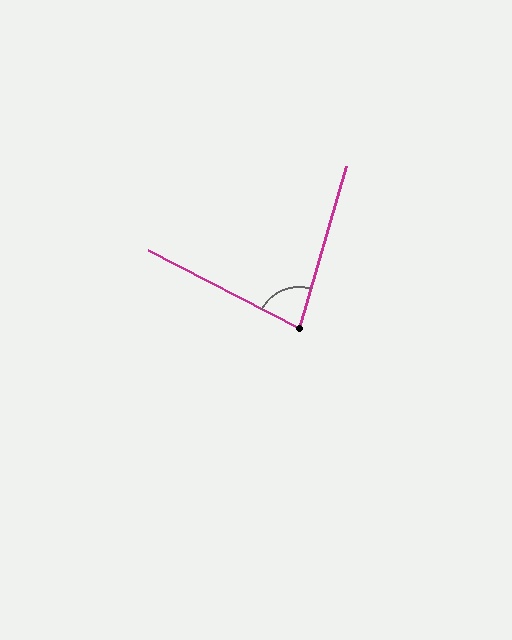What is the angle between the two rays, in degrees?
Approximately 79 degrees.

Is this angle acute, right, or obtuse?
It is acute.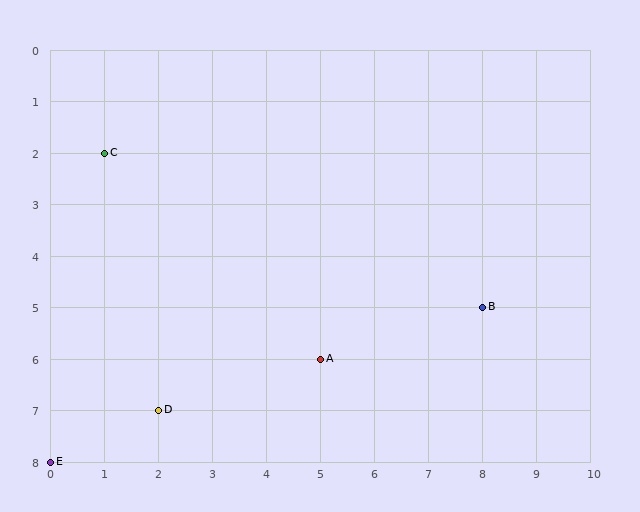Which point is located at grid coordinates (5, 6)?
Point A is at (5, 6).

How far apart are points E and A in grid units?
Points E and A are 5 columns and 2 rows apart (about 5.4 grid units diagonally).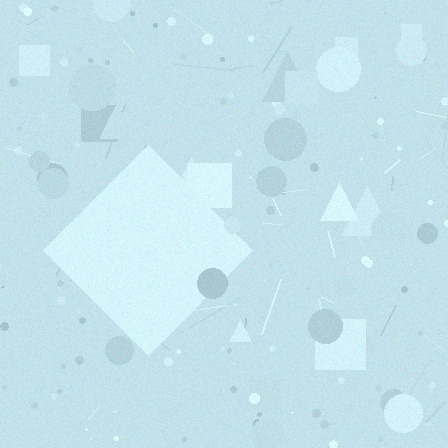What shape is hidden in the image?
A diamond is hidden in the image.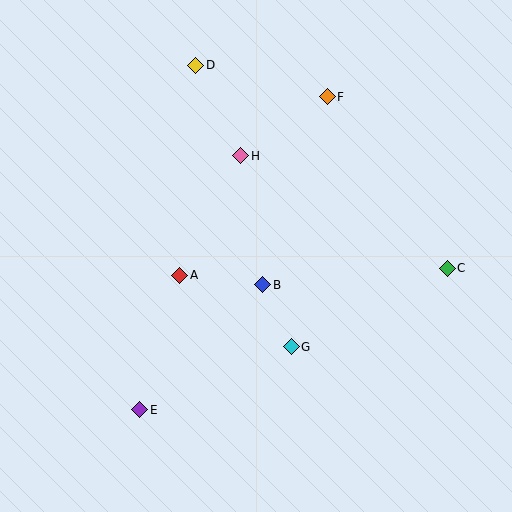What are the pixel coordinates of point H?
Point H is at (240, 156).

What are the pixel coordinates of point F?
Point F is at (327, 97).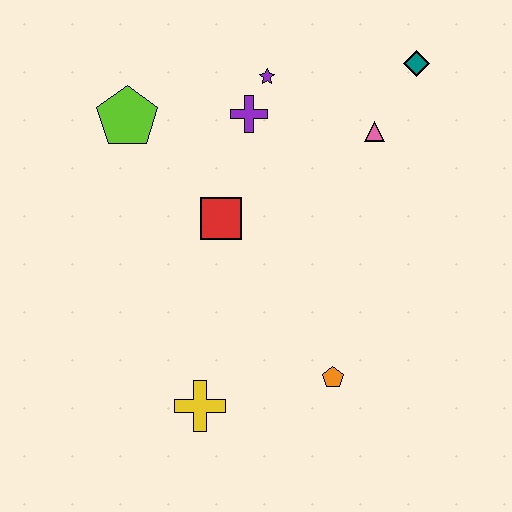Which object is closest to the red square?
The purple cross is closest to the red square.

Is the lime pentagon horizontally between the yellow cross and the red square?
No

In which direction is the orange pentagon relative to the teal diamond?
The orange pentagon is below the teal diamond.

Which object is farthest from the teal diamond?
The yellow cross is farthest from the teal diamond.